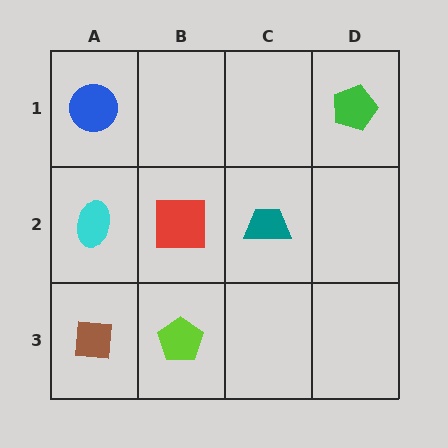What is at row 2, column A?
A cyan ellipse.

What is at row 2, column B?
A red square.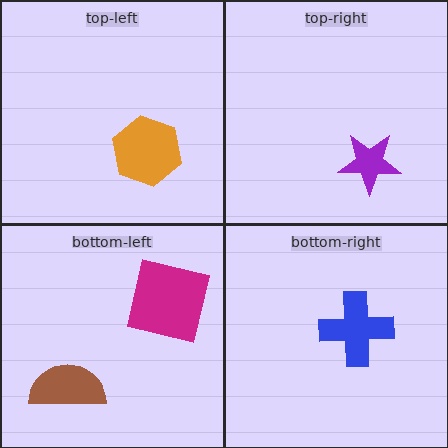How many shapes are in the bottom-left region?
2.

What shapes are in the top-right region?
The purple star.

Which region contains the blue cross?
The bottom-right region.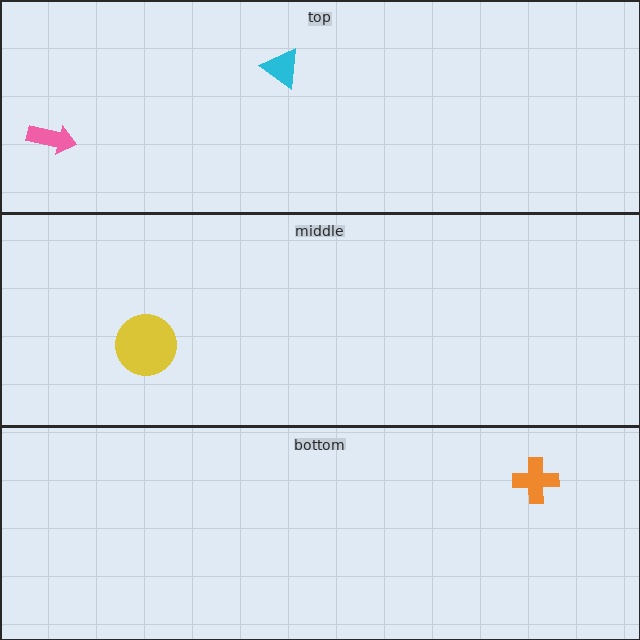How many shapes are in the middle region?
1.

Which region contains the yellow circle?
The middle region.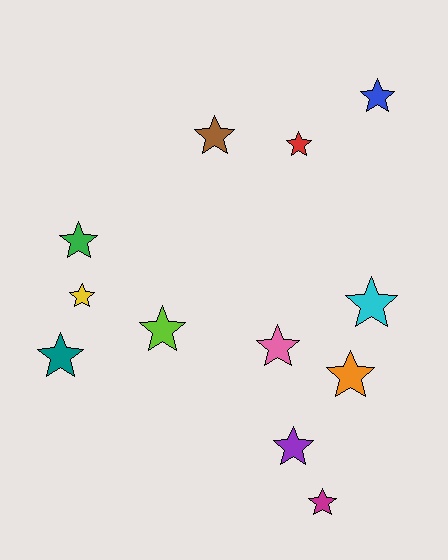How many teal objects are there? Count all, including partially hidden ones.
There is 1 teal object.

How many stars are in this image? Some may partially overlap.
There are 12 stars.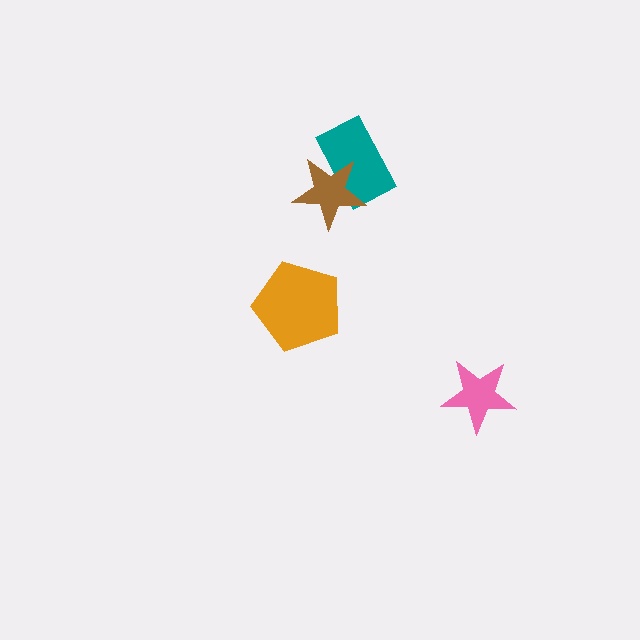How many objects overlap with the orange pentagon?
0 objects overlap with the orange pentagon.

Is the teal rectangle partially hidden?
Yes, it is partially covered by another shape.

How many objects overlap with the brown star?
1 object overlaps with the brown star.